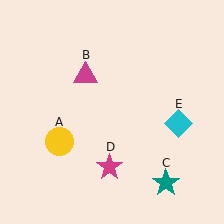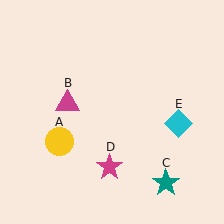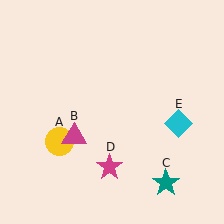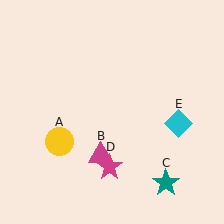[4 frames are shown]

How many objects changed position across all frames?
1 object changed position: magenta triangle (object B).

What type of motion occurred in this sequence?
The magenta triangle (object B) rotated counterclockwise around the center of the scene.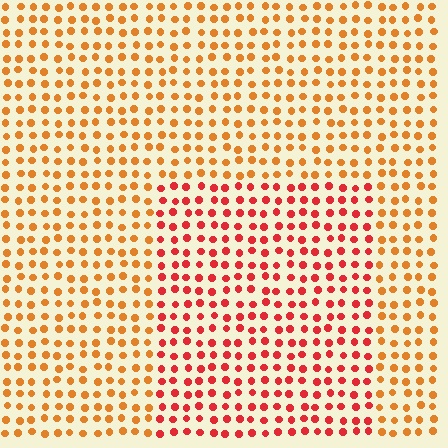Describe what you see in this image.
The image is filled with small orange elements in a uniform arrangement. A rectangle-shaped region is visible where the elements are tinted to a slightly different hue, forming a subtle color boundary.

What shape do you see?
I see a rectangle.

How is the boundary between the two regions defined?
The boundary is defined purely by a slight shift in hue (about 32 degrees). Spacing, size, and orientation are identical on both sides.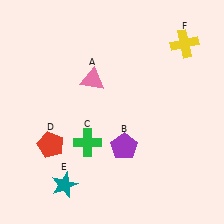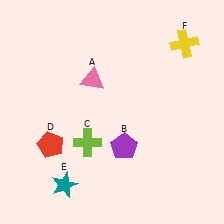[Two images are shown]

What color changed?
The cross (C) changed from green in Image 1 to lime in Image 2.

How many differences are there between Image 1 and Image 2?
There is 1 difference between the two images.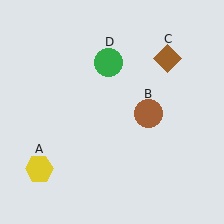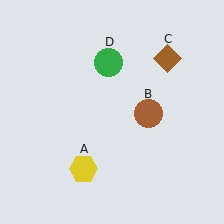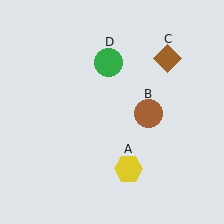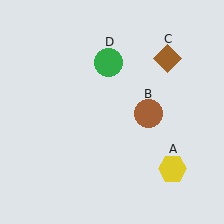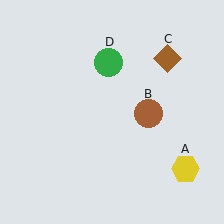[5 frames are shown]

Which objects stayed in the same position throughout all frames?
Brown circle (object B) and brown diamond (object C) and green circle (object D) remained stationary.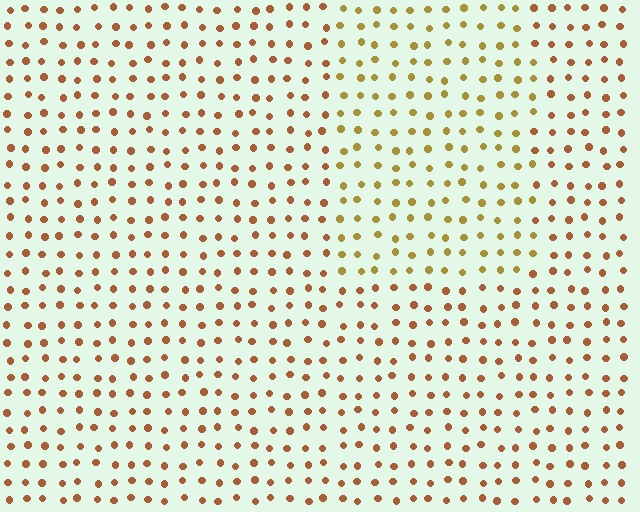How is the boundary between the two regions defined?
The boundary is defined purely by a slight shift in hue (about 29 degrees). Spacing, size, and orientation are identical on both sides.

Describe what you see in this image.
The image is filled with small brown elements in a uniform arrangement. A rectangle-shaped region is visible where the elements are tinted to a slightly different hue, forming a subtle color boundary.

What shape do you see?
I see a rectangle.